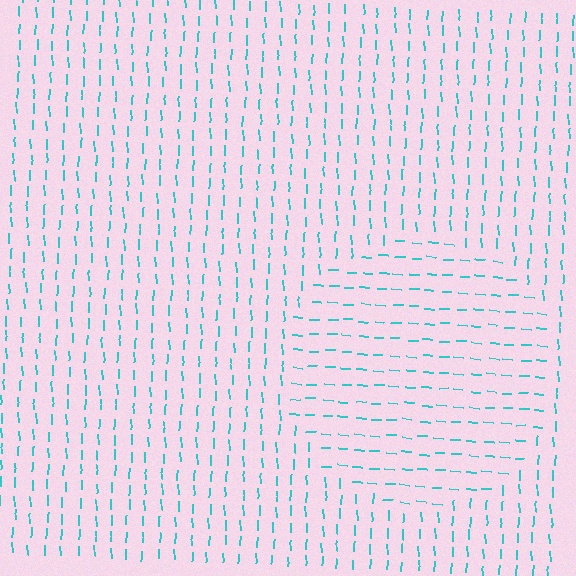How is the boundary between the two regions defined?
The boundary is defined purely by a change in line orientation (approximately 85 degrees difference). All lines are the same color and thickness.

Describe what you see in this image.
The image is filled with small cyan line segments. A circle region in the image has lines oriented differently from the surrounding lines, creating a visible texture boundary.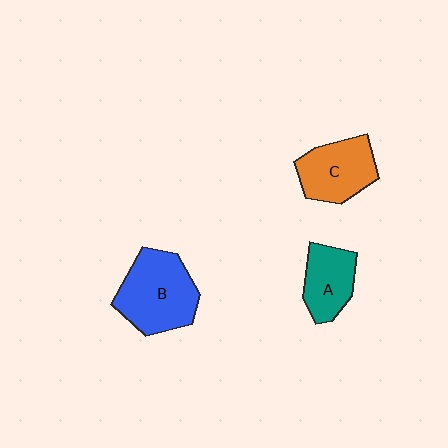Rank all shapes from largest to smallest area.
From largest to smallest: B (blue), C (orange), A (teal).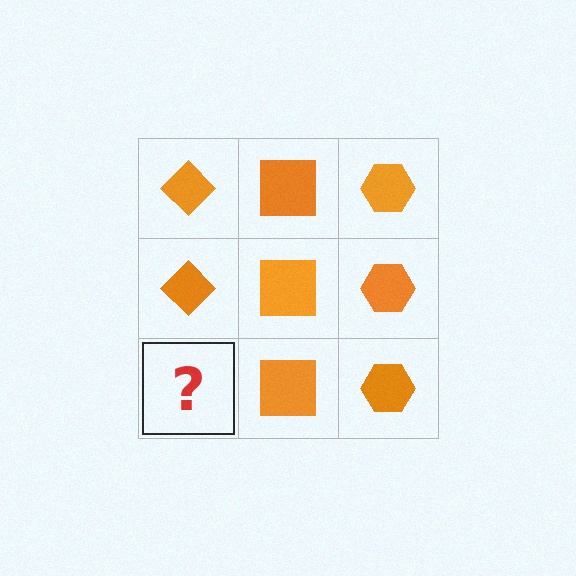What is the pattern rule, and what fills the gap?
The rule is that each column has a consistent shape. The gap should be filled with an orange diamond.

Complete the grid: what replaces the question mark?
The question mark should be replaced with an orange diamond.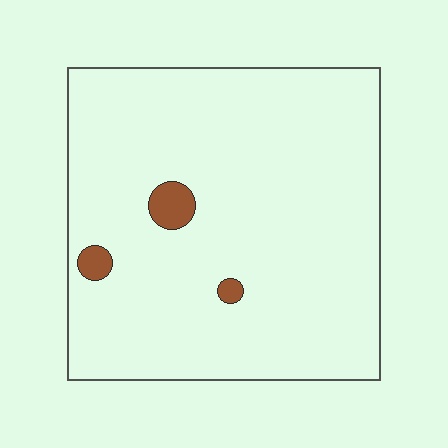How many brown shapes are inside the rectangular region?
3.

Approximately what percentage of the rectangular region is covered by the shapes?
Approximately 5%.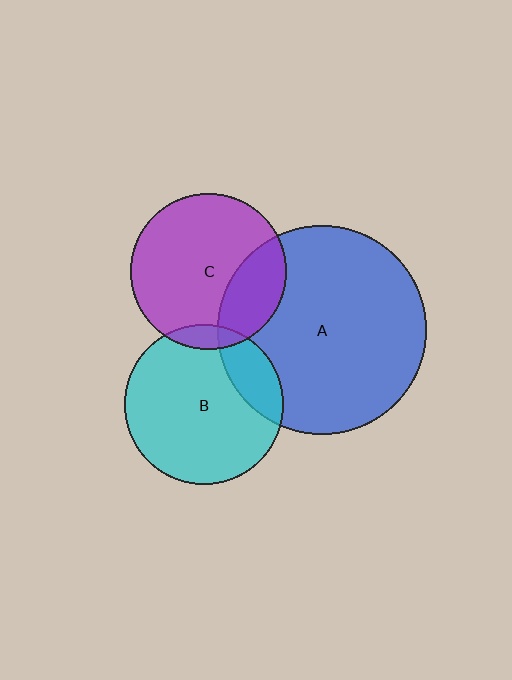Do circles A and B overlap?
Yes.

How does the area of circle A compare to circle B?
Approximately 1.7 times.